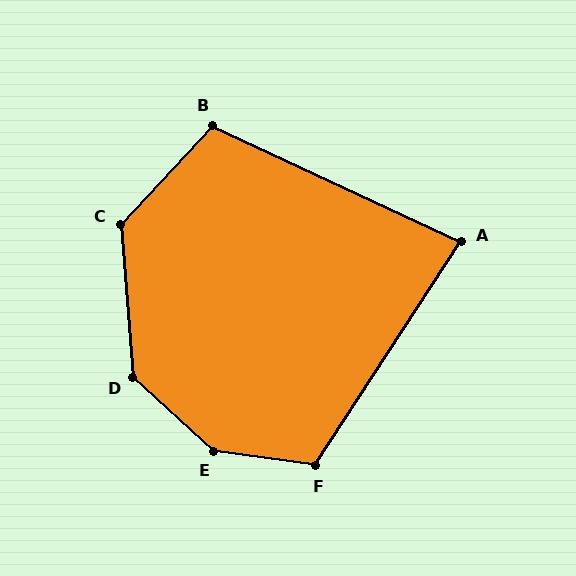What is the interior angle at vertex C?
Approximately 132 degrees (obtuse).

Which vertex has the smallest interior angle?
A, at approximately 82 degrees.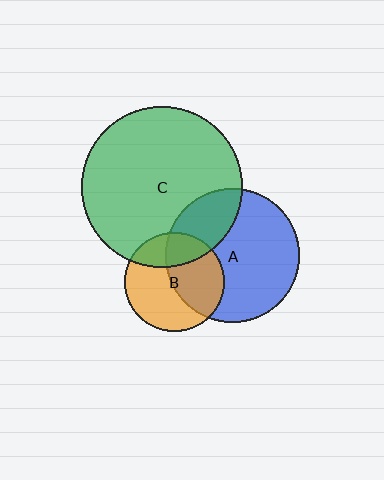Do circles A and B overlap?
Yes.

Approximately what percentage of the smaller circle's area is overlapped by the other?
Approximately 45%.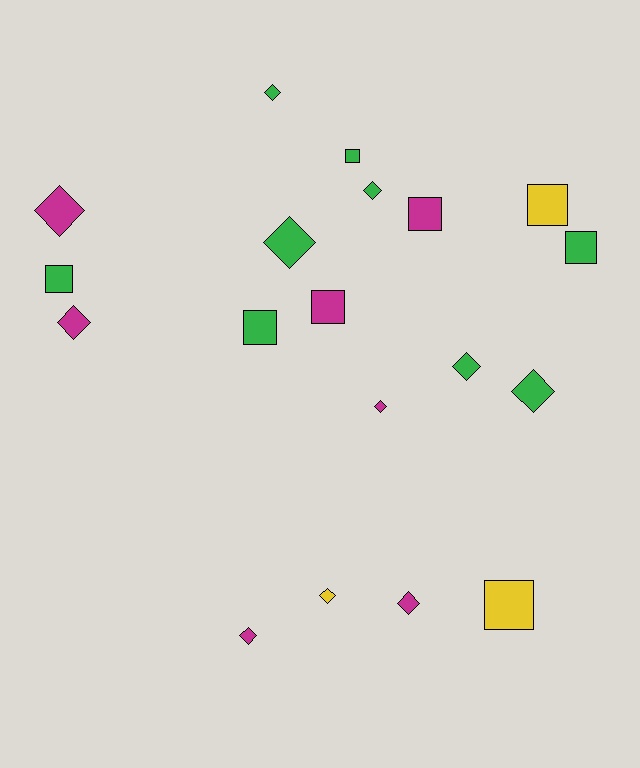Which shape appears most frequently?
Diamond, with 11 objects.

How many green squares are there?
There are 4 green squares.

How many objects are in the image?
There are 19 objects.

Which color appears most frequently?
Green, with 9 objects.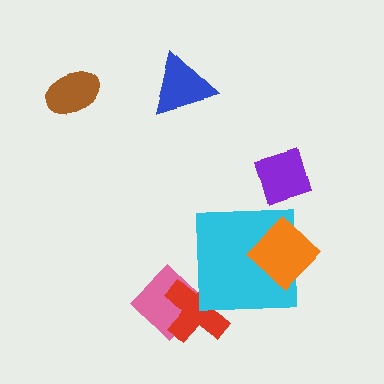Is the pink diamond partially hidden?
Yes, it is partially covered by another shape.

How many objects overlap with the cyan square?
2 objects overlap with the cyan square.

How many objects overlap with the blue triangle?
0 objects overlap with the blue triangle.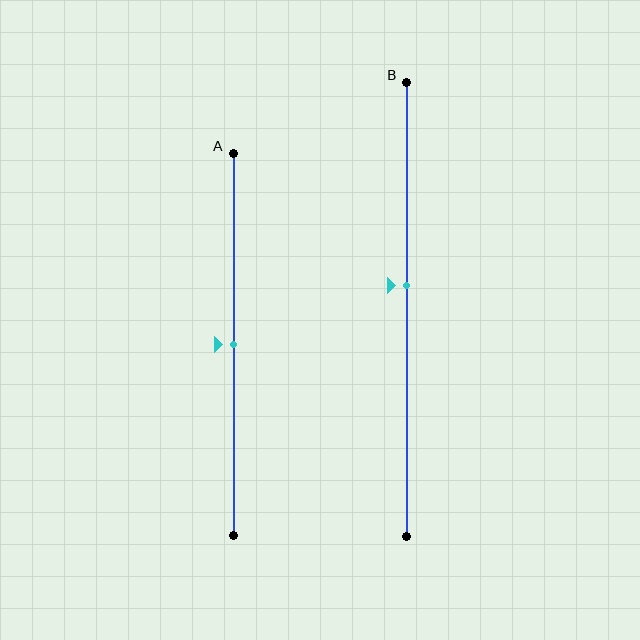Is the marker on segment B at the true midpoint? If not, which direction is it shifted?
No, the marker on segment B is shifted upward by about 5% of the segment length.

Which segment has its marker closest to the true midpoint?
Segment A has its marker closest to the true midpoint.